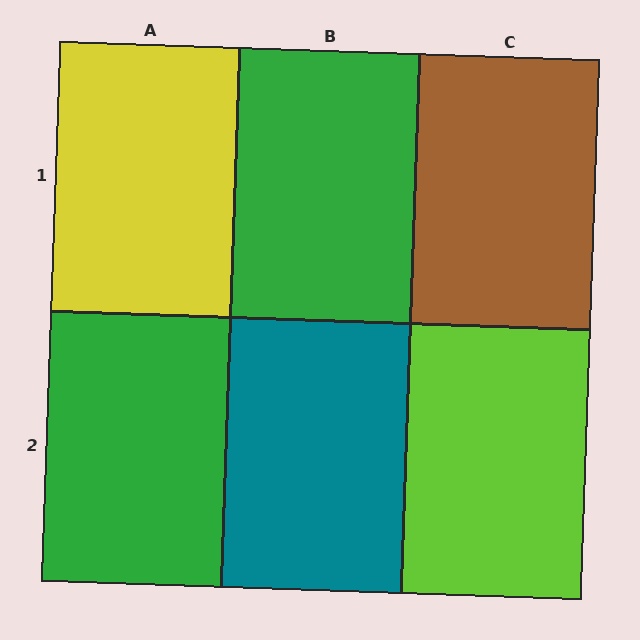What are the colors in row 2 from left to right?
Green, teal, lime.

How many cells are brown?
1 cell is brown.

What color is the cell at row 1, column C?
Brown.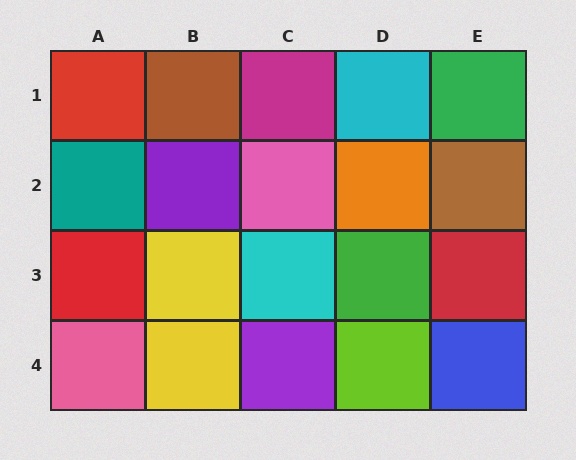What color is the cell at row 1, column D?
Cyan.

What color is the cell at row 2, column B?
Purple.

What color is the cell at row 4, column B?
Yellow.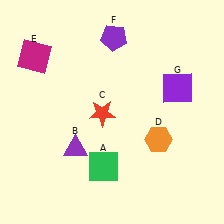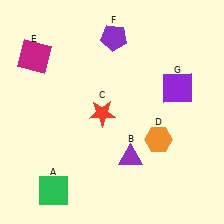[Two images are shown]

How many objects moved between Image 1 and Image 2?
2 objects moved between the two images.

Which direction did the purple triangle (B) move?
The purple triangle (B) moved right.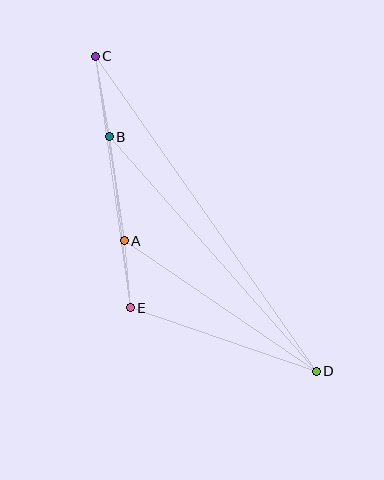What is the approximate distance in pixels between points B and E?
The distance between B and E is approximately 172 pixels.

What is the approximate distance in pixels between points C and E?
The distance between C and E is approximately 254 pixels.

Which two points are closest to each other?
Points A and E are closest to each other.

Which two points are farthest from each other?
Points C and D are farthest from each other.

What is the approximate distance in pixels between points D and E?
The distance between D and E is approximately 197 pixels.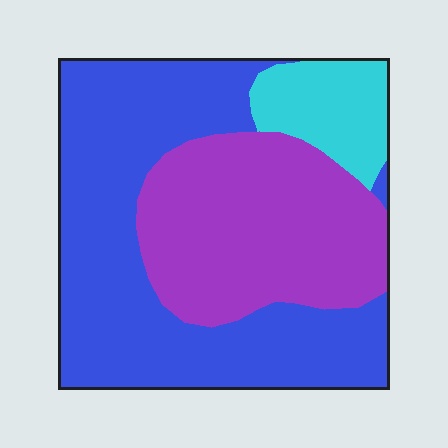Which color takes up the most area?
Blue, at roughly 55%.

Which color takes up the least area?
Cyan, at roughly 10%.